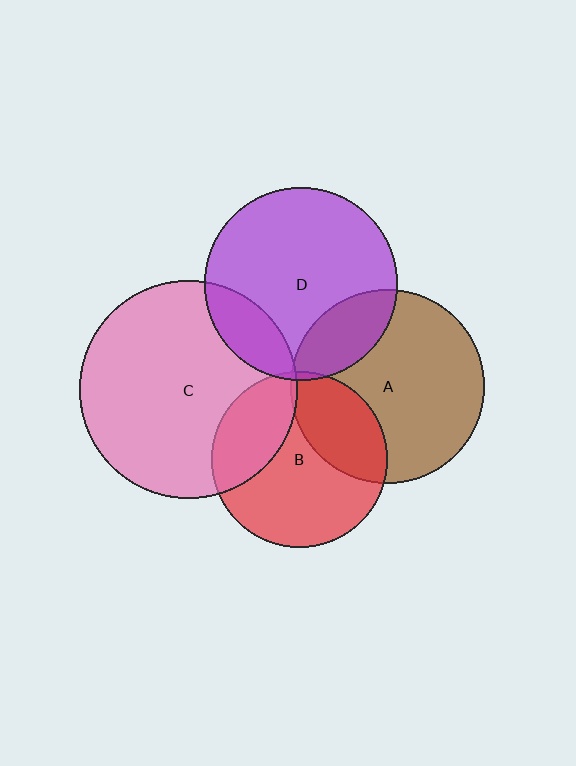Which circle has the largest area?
Circle C (pink).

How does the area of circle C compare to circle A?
Approximately 1.3 times.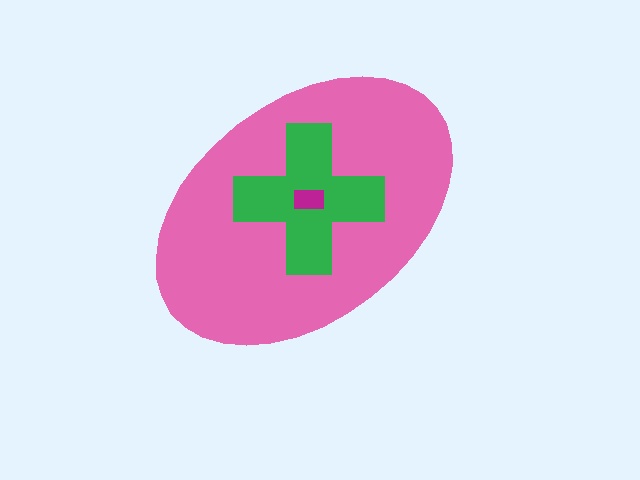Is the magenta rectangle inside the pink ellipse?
Yes.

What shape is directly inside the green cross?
The magenta rectangle.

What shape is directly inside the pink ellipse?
The green cross.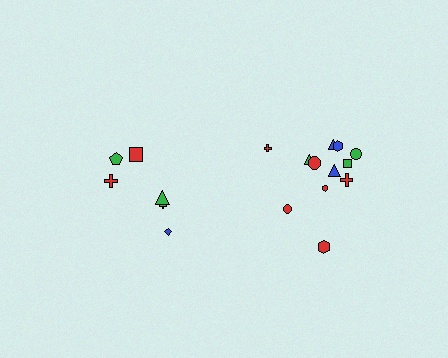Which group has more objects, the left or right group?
The right group.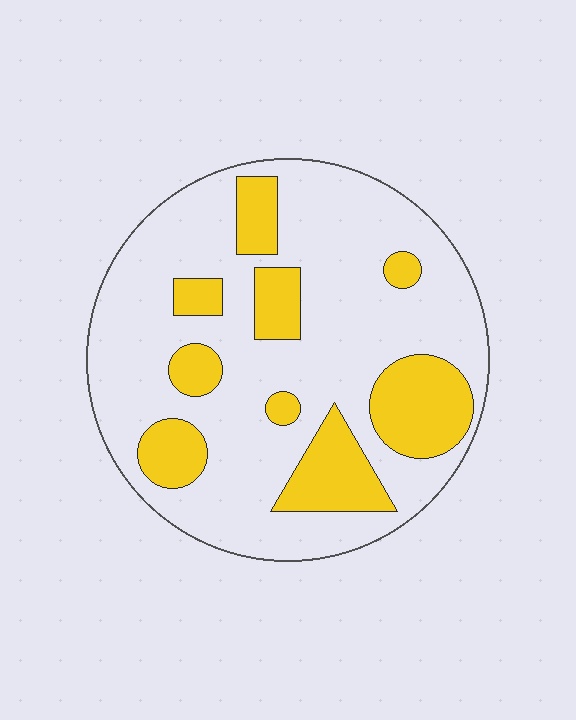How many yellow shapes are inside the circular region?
9.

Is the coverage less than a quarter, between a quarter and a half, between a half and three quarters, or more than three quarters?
Between a quarter and a half.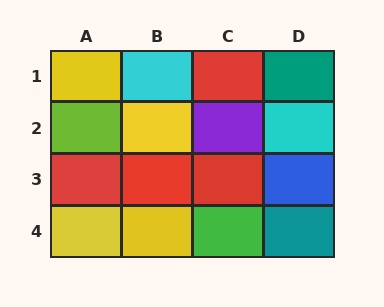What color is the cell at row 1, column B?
Cyan.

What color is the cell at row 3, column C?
Red.